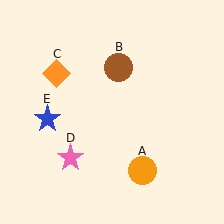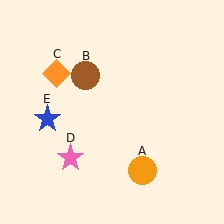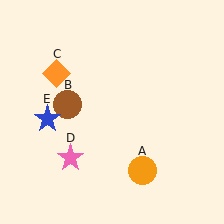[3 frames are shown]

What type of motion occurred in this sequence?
The brown circle (object B) rotated counterclockwise around the center of the scene.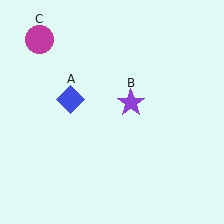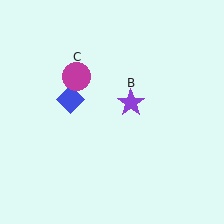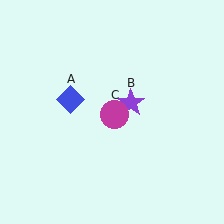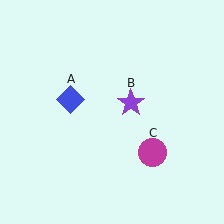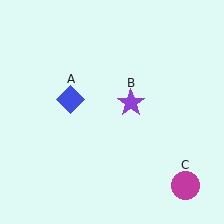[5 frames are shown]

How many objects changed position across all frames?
1 object changed position: magenta circle (object C).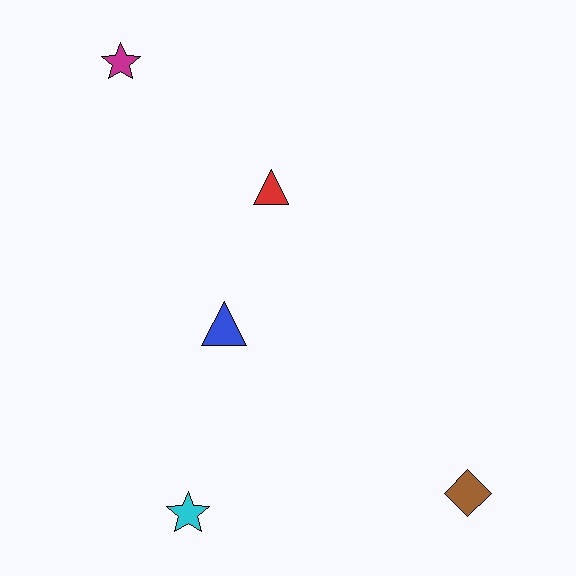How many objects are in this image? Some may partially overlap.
There are 5 objects.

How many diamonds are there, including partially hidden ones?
There is 1 diamond.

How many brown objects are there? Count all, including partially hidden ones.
There is 1 brown object.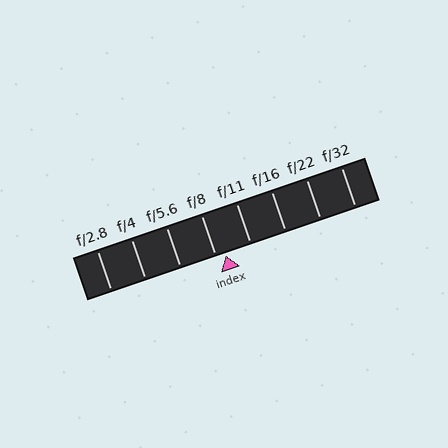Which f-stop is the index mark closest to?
The index mark is closest to f/8.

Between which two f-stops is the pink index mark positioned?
The index mark is between f/8 and f/11.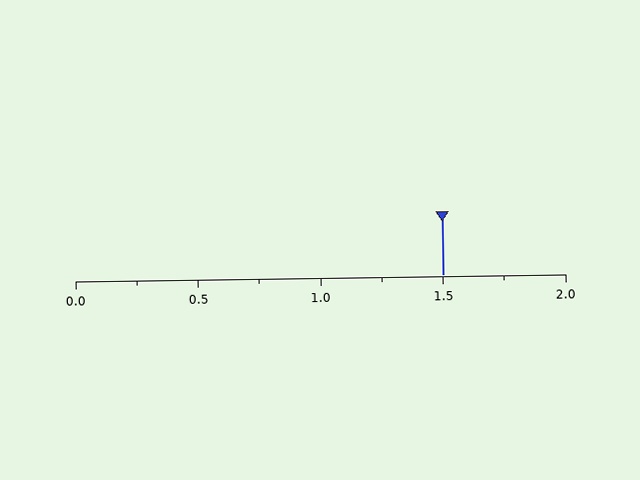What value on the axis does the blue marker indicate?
The marker indicates approximately 1.5.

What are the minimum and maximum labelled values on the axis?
The axis runs from 0.0 to 2.0.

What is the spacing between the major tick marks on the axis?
The major ticks are spaced 0.5 apart.